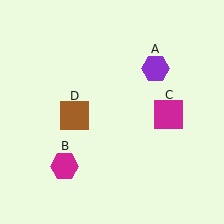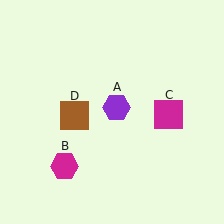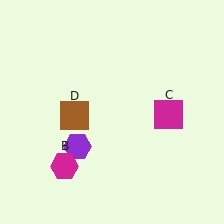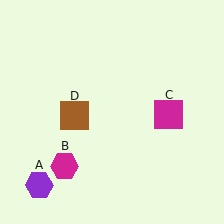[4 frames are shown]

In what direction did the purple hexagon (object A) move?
The purple hexagon (object A) moved down and to the left.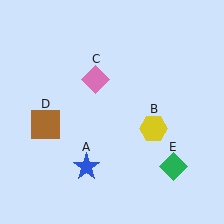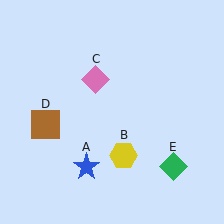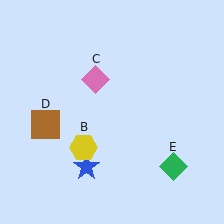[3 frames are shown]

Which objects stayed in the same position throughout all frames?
Blue star (object A) and pink diamond (object C) and brown square (object D) and green diamond (object E) remained stationary.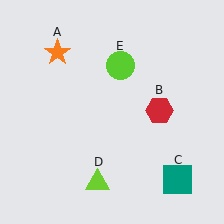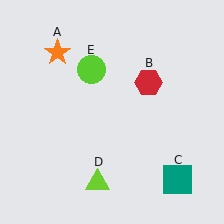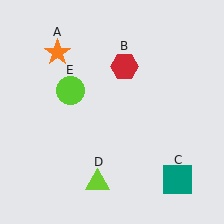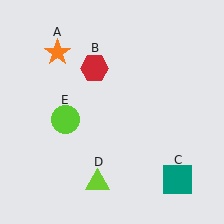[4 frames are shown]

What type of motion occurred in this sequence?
The red hexagon (object B), lime circle (object E) rotated counterclockwise around the center of the scene.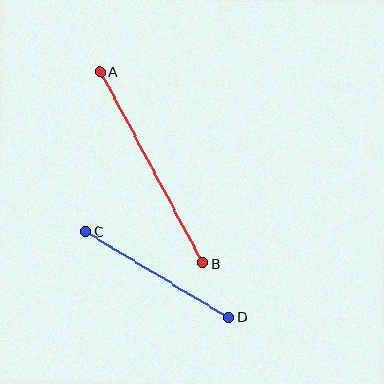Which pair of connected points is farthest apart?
Points A and B are farthest apart.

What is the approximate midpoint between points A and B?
The midpoint is at approximately (152, 168) pixels.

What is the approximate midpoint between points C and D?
The midpoint is at approximately (157, 274) pixels.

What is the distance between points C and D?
The distance is approximately 167 pixels.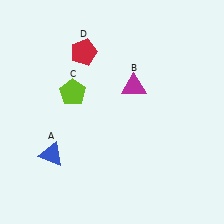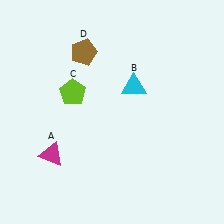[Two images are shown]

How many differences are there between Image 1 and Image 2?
There are 3 differences between the two images.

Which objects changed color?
A changed from blue to magenta. B changed from magenta to cyan. D changed from red to brown.